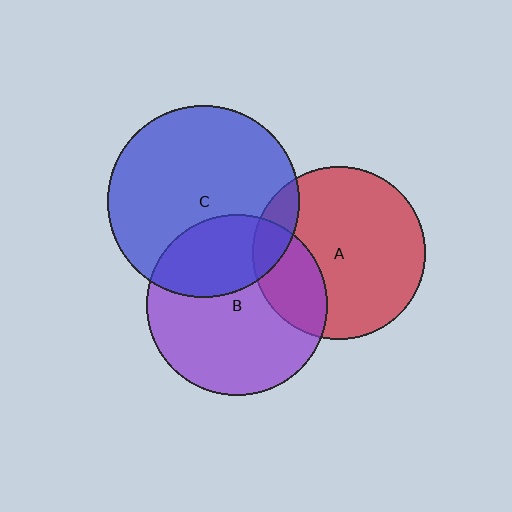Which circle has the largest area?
Circle C (blue).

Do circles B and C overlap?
Yes.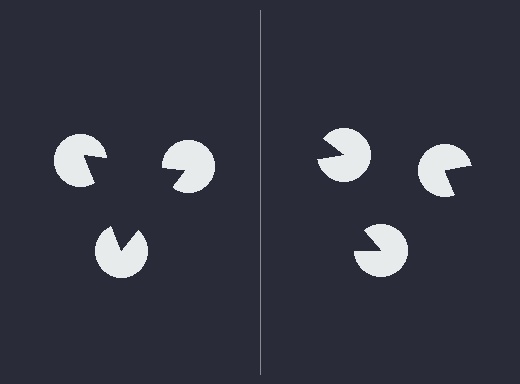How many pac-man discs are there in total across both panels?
6 — 3 on each side.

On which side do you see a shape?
An illusory triangle appears on the left side. On the right side the wedge cuts are rotated, so no coherent shape forms.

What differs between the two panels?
The pac-man discs are positioned identically on both sides; only the wedge orientations differ. On the left they align to a triangle; on the right they are misaligned.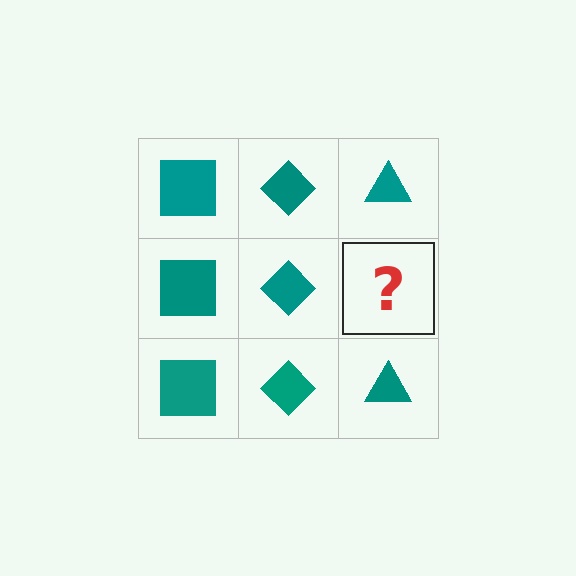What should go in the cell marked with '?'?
The missing cell should contain a teal triangle.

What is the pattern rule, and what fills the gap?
The rule is that each column has a consistent shape. The gap should be filled with a teal triangle.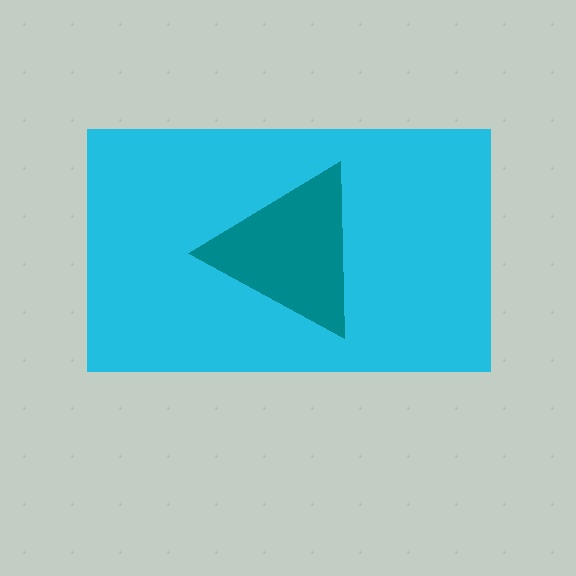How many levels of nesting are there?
2.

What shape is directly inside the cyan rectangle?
The teal triangle.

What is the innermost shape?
The teal triangle.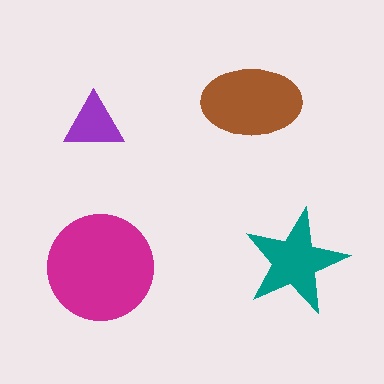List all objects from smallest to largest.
The purple triangle, the teal star, the brown ellipse, the magenta circle.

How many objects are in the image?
There are 4 objects in the image.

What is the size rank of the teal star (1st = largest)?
3rd.